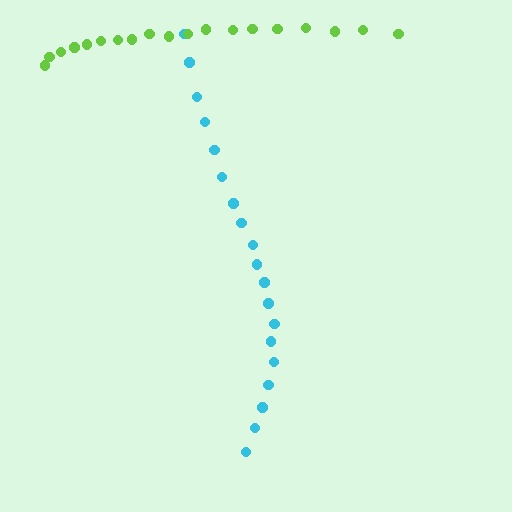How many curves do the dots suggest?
There are 2 distinct paths.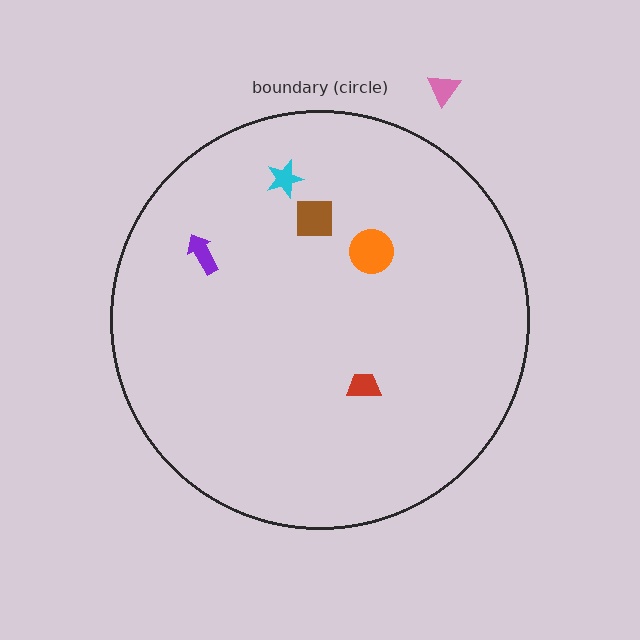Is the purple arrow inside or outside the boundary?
Inside.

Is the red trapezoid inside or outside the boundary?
Inside.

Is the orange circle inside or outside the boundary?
Inside.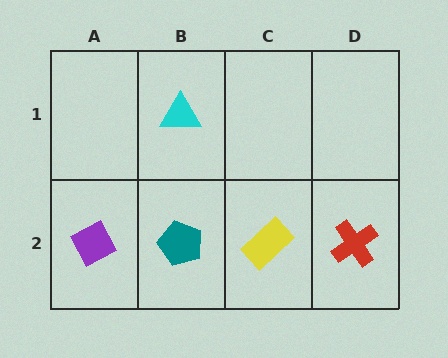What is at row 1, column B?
A cyan triangle.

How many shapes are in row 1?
1 shape.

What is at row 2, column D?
A red cross.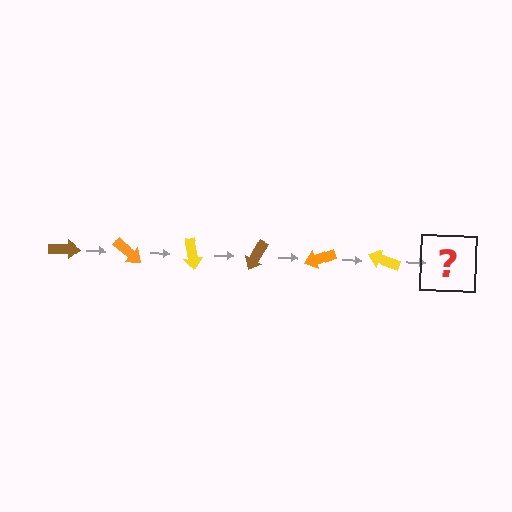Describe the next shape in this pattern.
It should be a brown arrow, rotated 240 degrees from the start.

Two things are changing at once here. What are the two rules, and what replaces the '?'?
The two rules are that it rotates 40 degrees each step and the color cycles through brown, orange, and yellow. The '?' should be a brown arrow, rotated 240 degrees from the start.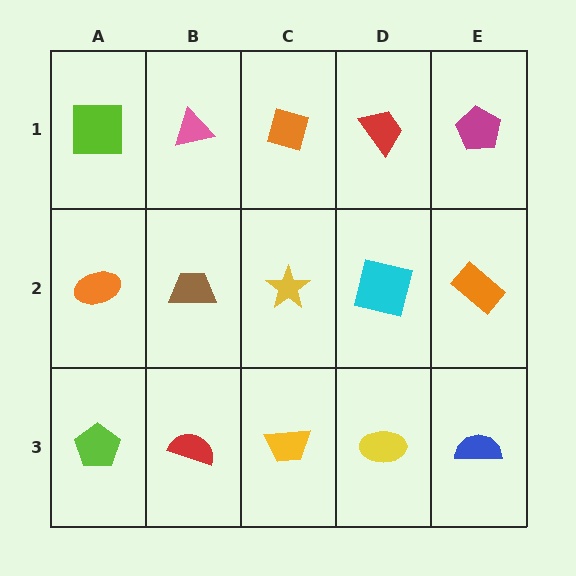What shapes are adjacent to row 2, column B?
A pink triangle (row 1, column B), a red semicircle (row 3, column B), an orange ellipse (row 2, column A), a yellow star (row 2, column C).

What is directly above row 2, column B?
A pink triangle.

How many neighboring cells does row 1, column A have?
2.